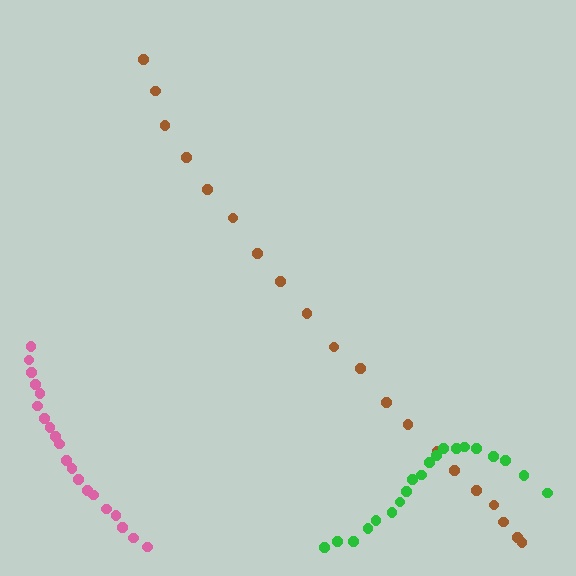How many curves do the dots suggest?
There are 3 distinct paths.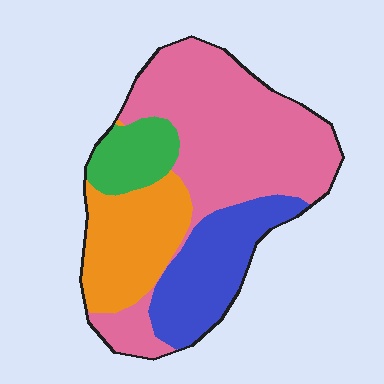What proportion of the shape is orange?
Orange takes up less than a quarter of the shape.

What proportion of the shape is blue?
Blue takes up about one fifth (1/5) of the shape.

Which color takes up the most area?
Pink, at roughly 50%.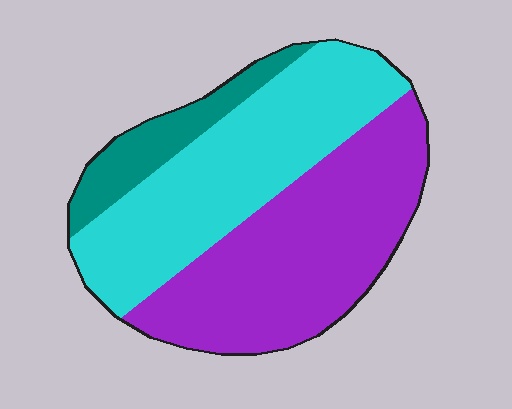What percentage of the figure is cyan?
Cyan covers 42% of the figure.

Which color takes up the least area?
Teal, at roughly 10%.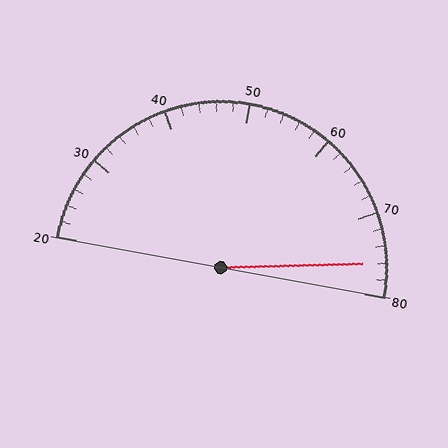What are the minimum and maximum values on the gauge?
The gauge ranges from 20 to 80.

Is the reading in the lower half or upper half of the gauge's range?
The reading is in the upper half of the range (20 to 80).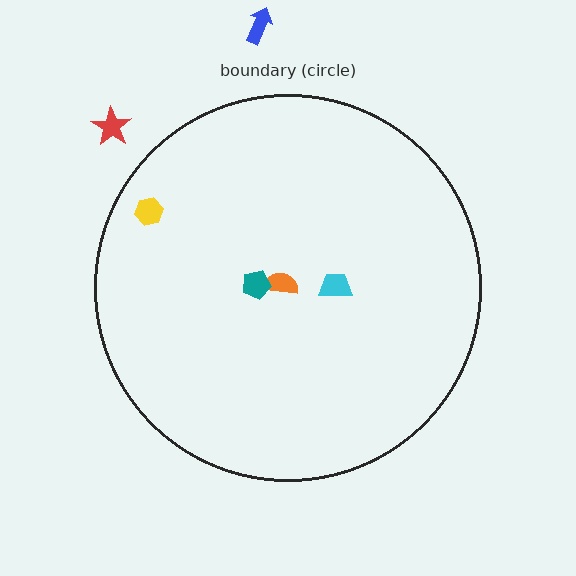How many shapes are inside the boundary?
4 inside, 2 outside.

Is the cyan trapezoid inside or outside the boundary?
Inside.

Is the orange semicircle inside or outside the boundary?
Inside.